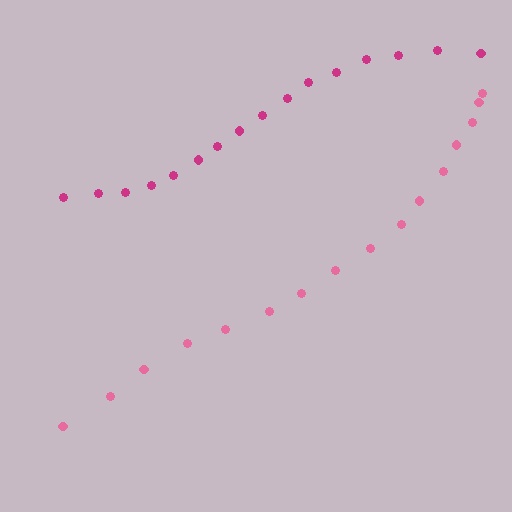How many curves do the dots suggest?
There are 2 distinct paths.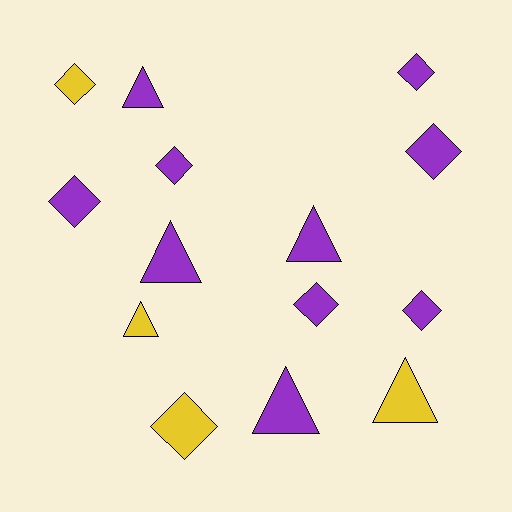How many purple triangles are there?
There are 4 purple triangles.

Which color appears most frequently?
Purple, with 10 objects.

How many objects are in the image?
There are 14 objects.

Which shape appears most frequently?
Diamond, with 8 objects.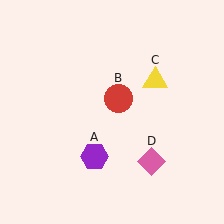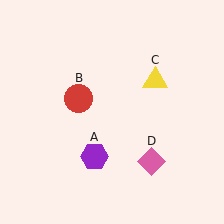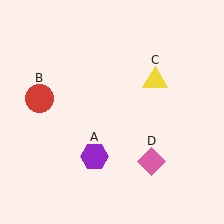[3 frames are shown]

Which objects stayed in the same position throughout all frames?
Purple hexagon (object A) and yellow triangle (object C) and pink diamond (object D) remained stationary.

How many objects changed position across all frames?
1 object changed position: red circle (object B).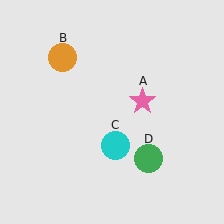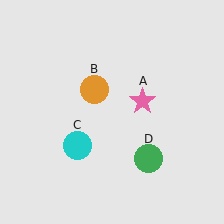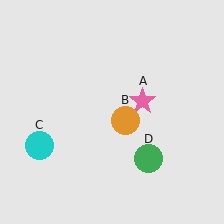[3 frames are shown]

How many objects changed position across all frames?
2 objects changed position: orange circle (object B), cyan circle (object C).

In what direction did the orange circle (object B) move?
The orange circle (object B) moved down and to the right.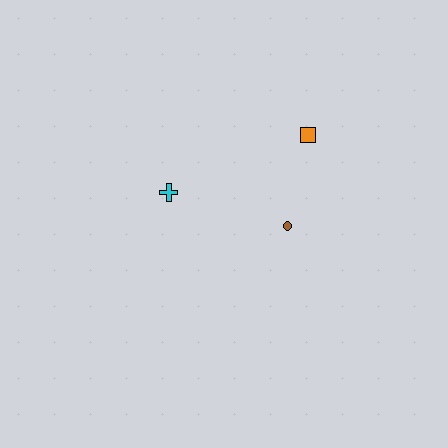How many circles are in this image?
There is 1 circle.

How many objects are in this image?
There are 3 objects.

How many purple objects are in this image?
There are no purple objects.